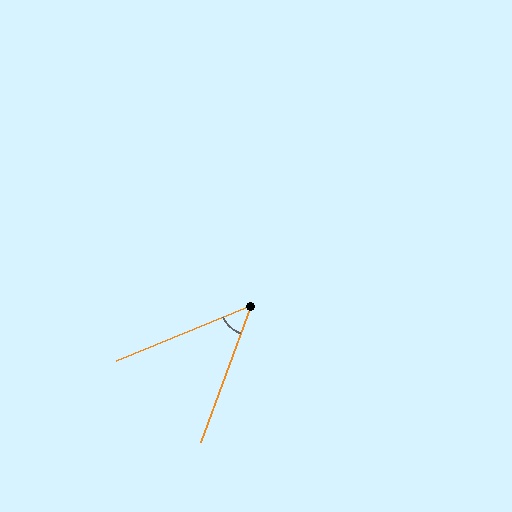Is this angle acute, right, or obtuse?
It is acute.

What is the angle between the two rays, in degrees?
Approximately 48 degrees.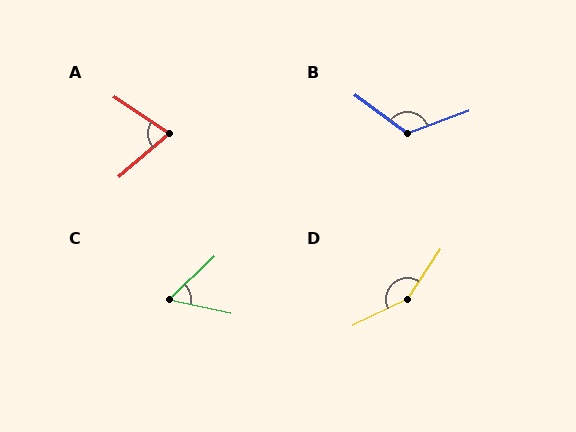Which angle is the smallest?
C, at approximately 56 degrees.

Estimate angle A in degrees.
Approximately 74 degrees.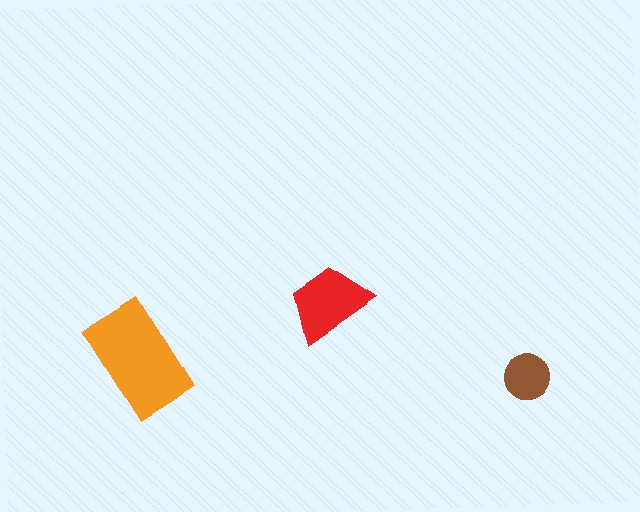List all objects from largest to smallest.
The orange rectangle, the red trapezoid, the brown circle.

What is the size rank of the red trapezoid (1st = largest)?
2nd.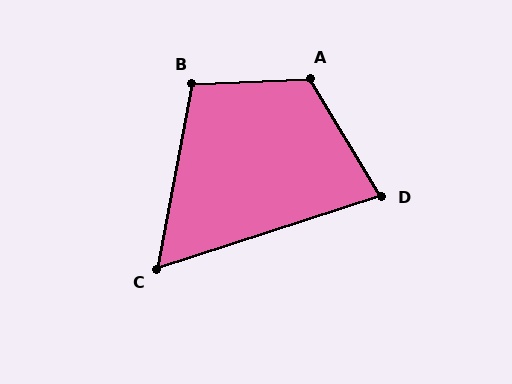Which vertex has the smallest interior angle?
C, at approximately 61 degrees.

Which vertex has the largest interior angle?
A, at approximately 119 degrees.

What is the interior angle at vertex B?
Approximately 103 degrees (obtuse).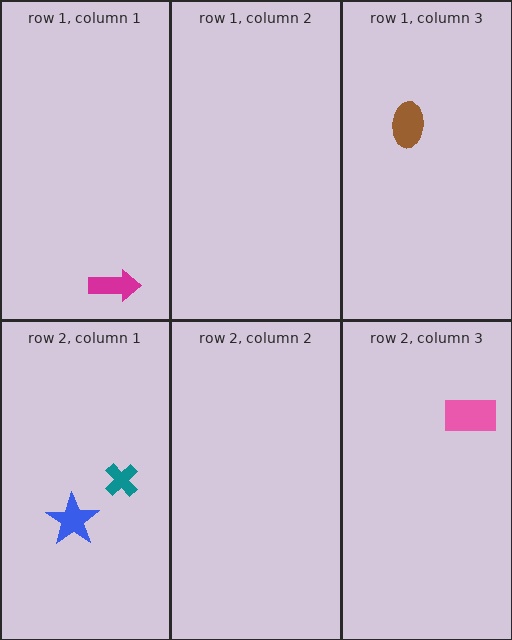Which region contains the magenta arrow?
The row 1, column 1 region.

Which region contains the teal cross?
The row 2, column 1 region.